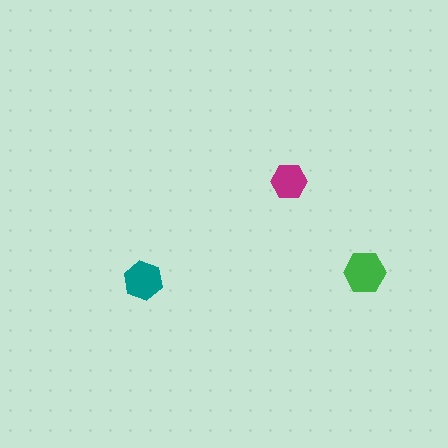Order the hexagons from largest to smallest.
the green one, the teal one, the magenta one.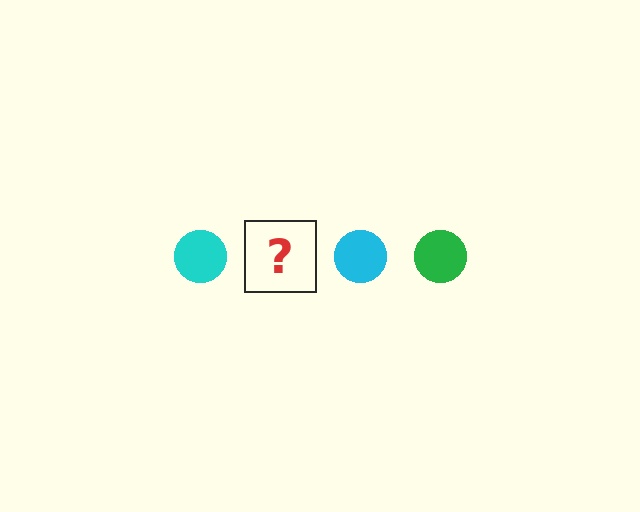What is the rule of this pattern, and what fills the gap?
The rule is that the pattern cycles through cyan, green circles. The gap should be filled with a green circle.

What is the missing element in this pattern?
The missing element is a green circle.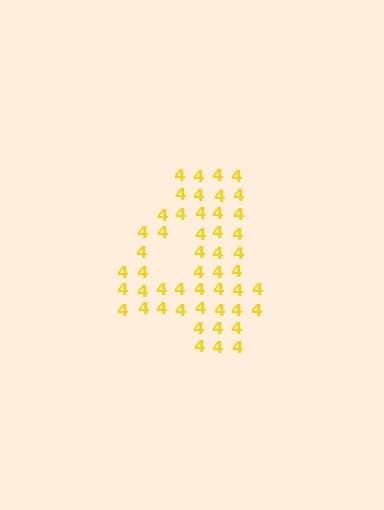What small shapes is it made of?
It is made of small digit 4's.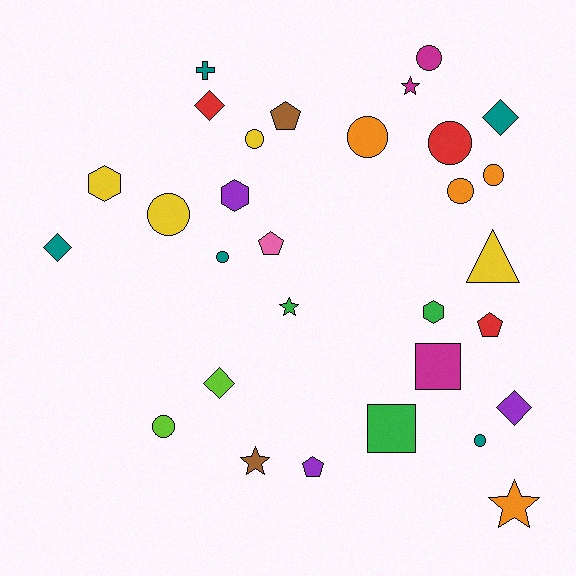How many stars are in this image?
There are 4 stars.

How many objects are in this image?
There are 30 objects.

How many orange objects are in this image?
There are 4 orange objects.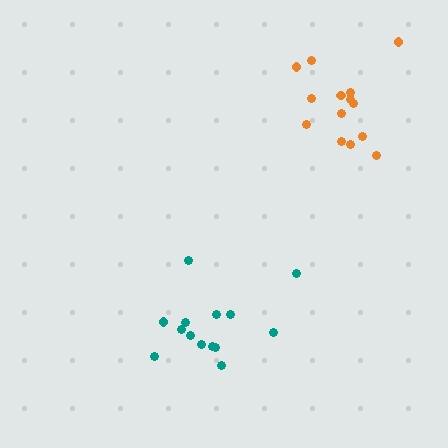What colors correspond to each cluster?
The clusters are colored: teal, orange.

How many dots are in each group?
Group 1: 14 dots, Group 2: 14 dots (28 total).